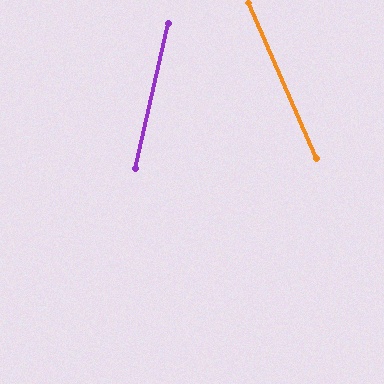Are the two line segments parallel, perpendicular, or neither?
Neither parallel nor perpendicular — they differ by about 37°.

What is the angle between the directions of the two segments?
Approximately 37 degrees.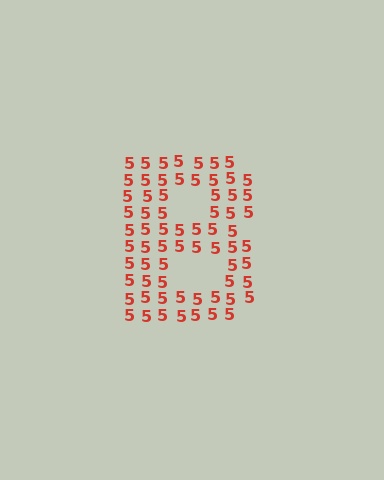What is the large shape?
The large shape is the letter B.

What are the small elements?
The small elements are digit 5's.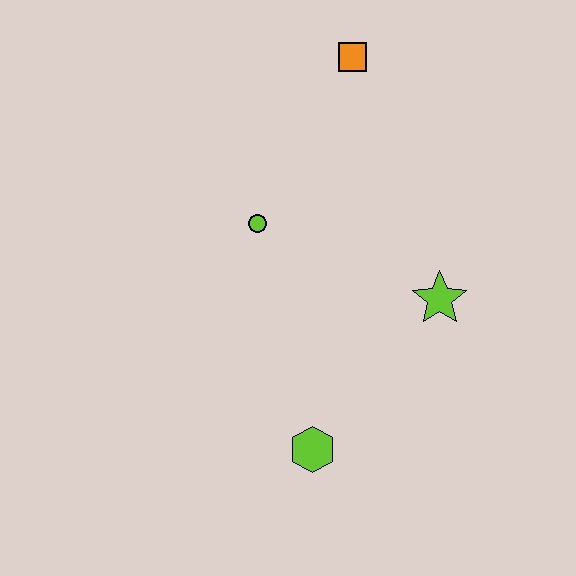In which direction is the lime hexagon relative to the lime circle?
The lime hexagon is below the lime circle.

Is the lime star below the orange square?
Yes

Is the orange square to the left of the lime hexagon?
No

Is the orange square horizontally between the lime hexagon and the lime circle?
No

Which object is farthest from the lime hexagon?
The orange square is farthest from the lime hexagon.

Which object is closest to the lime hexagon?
The lime star is closest to the lime hexagon.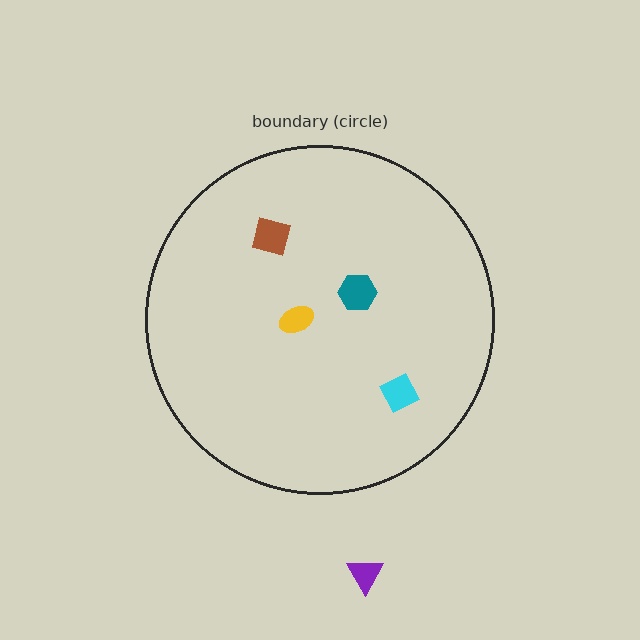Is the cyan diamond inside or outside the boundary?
Inside.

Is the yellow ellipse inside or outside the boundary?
Inside.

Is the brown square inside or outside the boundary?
Inside.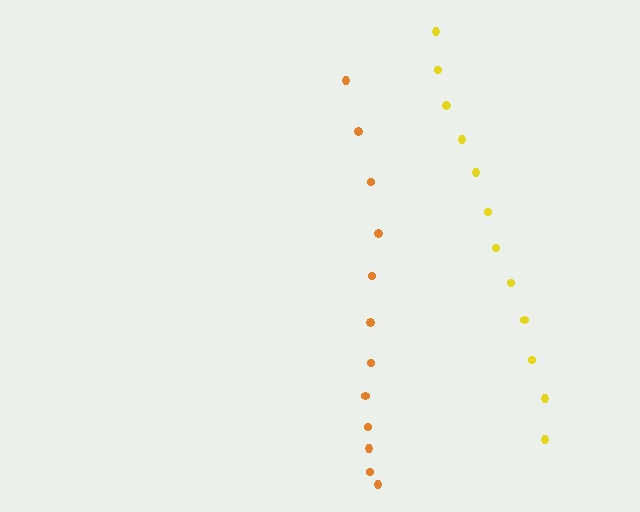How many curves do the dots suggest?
There are 2 distinct paths.